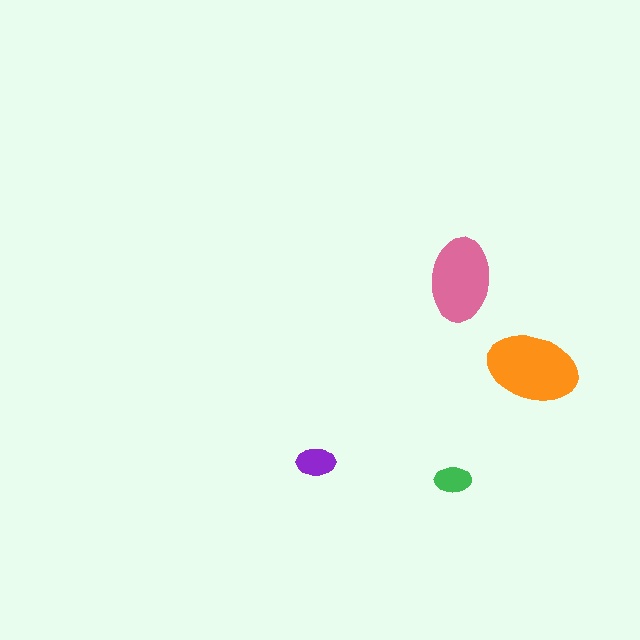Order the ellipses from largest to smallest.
the orange one, the pink one, the purple one, the green one.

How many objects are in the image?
There are 4 objects in the image.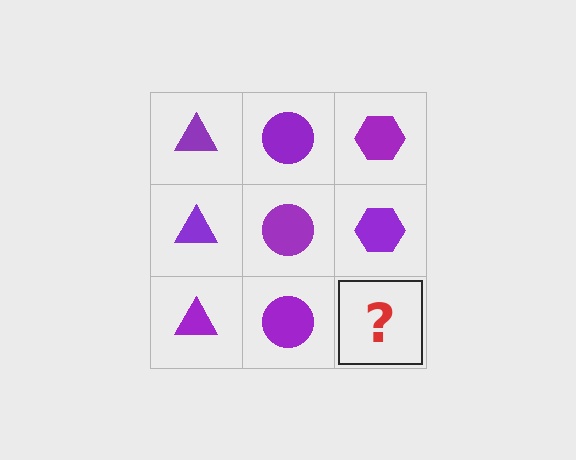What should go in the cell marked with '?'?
The missing cell should contain a purple hexagon.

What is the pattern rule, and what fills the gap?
The rule is that each column has a consistent shape. The gap should be filled with a purple hexagon.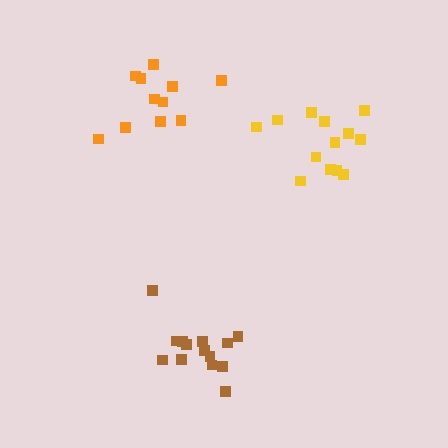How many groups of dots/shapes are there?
There are 3 groups.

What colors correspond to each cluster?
The clusters are colored: orange, brown, yellow.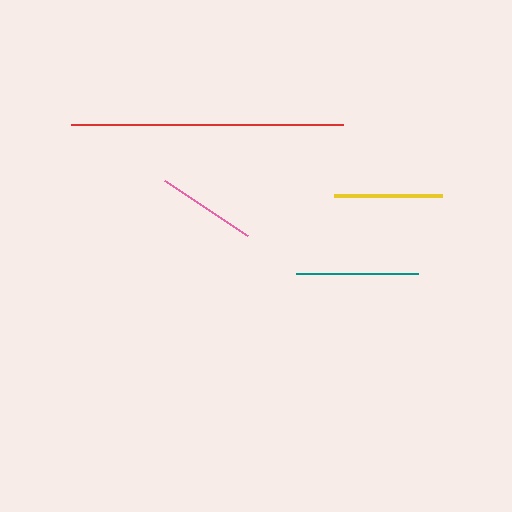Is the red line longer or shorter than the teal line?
The red line is longer than the teal line.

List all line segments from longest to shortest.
From longest to shortest: red, teal, yellow, pink.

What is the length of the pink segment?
The pink segment is approximately 99 pixels long.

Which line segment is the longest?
The red line is the longest at approximately 273 pixels.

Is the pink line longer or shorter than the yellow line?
The yellow line is longer than the pink line.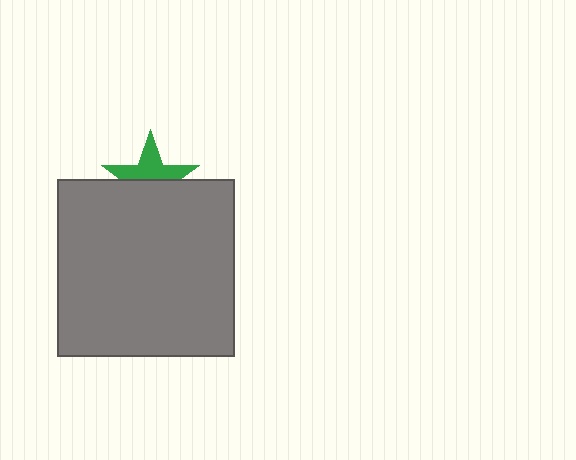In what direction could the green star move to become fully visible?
The green star could move up. That would shift it out from behind the gray square entirely.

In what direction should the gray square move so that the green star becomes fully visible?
The gray square should move down. That is the shortest direction to clear the overlap and leave the green star fully visible.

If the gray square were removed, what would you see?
You would see the complete green star.